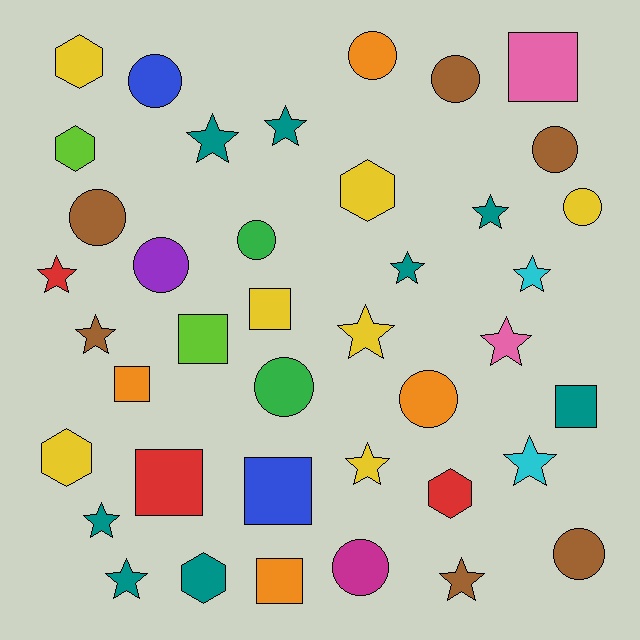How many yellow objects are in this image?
There are 7 yellow objects.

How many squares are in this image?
There are 8 squares.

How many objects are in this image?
There are 40 objects.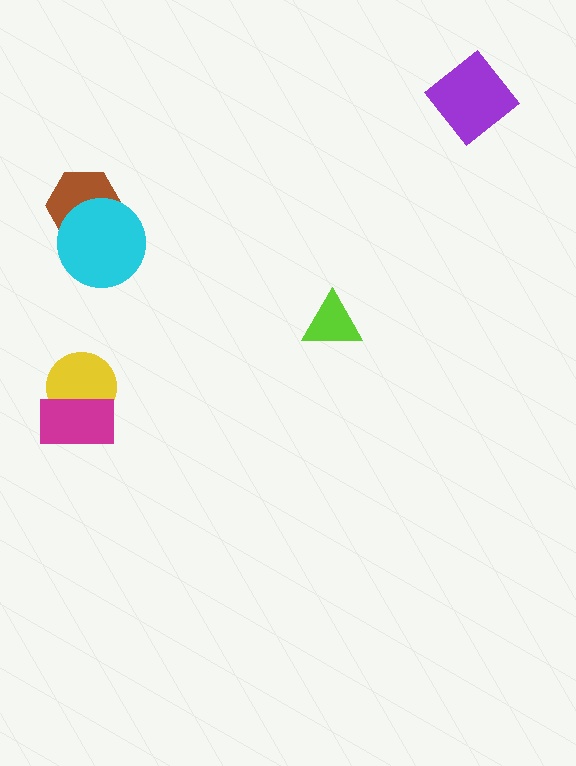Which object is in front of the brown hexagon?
The cyan circle is in front of the brown hexagon.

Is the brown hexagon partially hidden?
Yes, it is partially covered by another shape.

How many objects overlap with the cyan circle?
1 object overlaps with the cyan circle.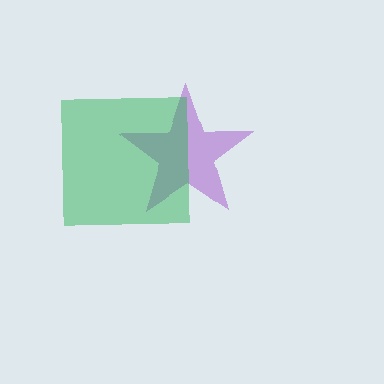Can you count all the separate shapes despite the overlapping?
Yes, there are 2 separate shapes.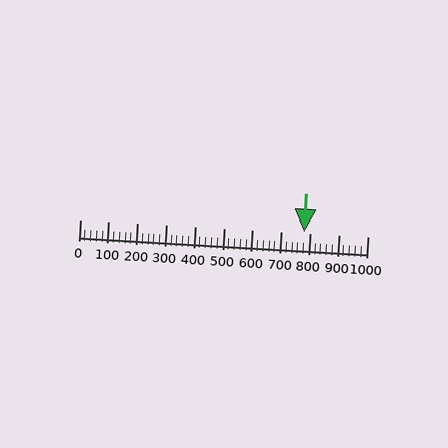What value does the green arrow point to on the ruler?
The green arrow points to approximately 780.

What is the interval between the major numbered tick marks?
The major tick marks are spaced 100 units apart.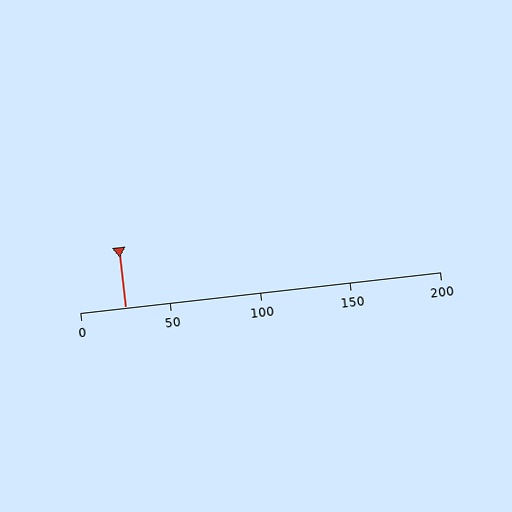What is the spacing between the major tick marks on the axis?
The major ticks are spaced 50 apart.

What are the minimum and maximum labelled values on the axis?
The axis runs from 0 to 200.